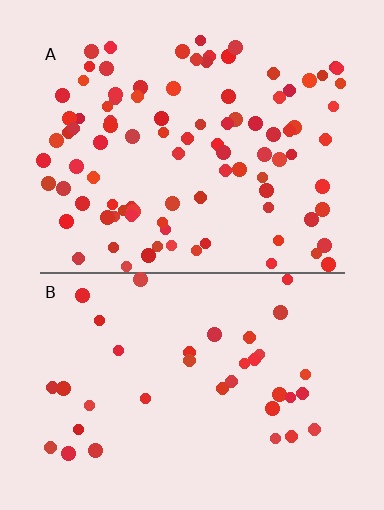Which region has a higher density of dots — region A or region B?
A (the top).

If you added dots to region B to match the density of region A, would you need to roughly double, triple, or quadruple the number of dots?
Approximately triple.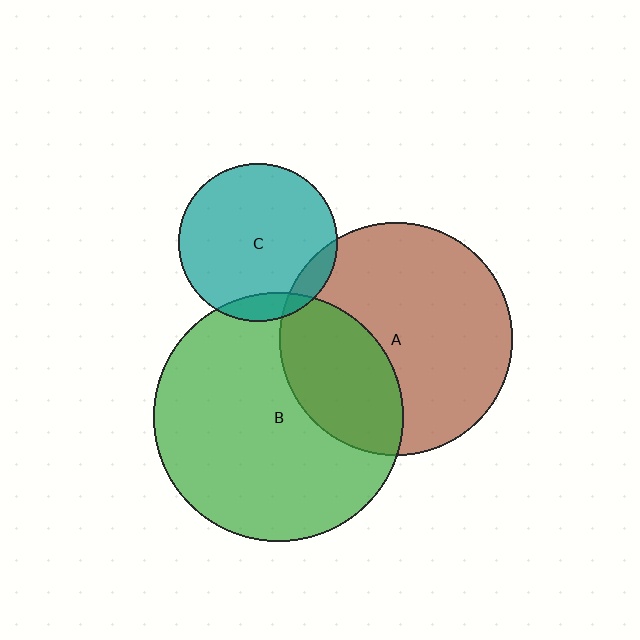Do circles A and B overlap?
Yes.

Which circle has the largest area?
Circle B (green).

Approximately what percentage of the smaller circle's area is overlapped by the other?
Approximately 30%.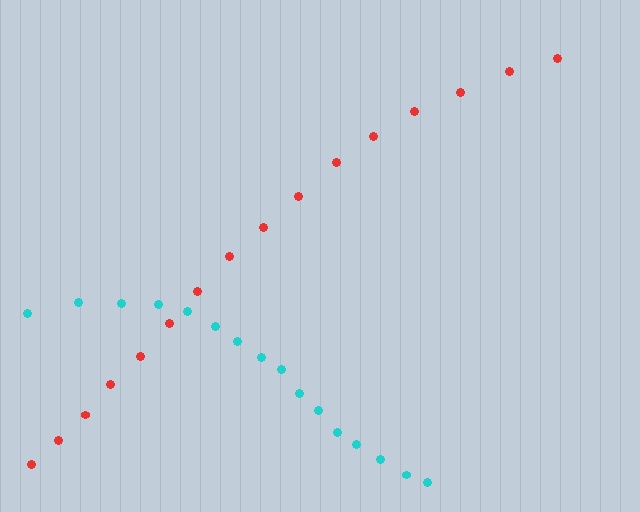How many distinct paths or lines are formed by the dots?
There are 2 distinct paths.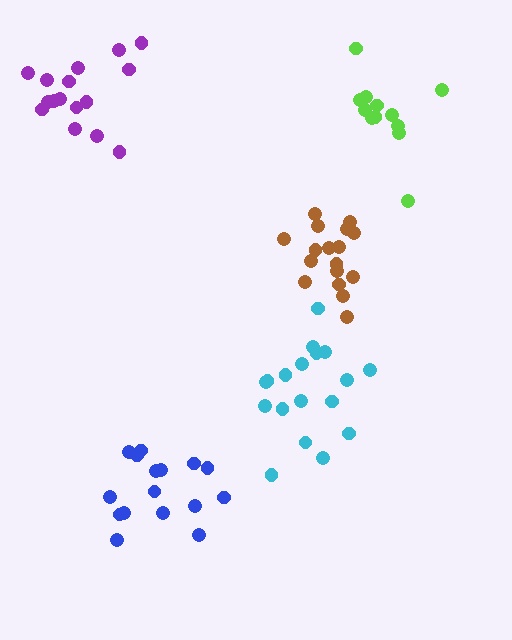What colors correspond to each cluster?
The clusters are colored: cyan, purple, brown, lime, blue.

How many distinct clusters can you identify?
There are 5 distinct clusters.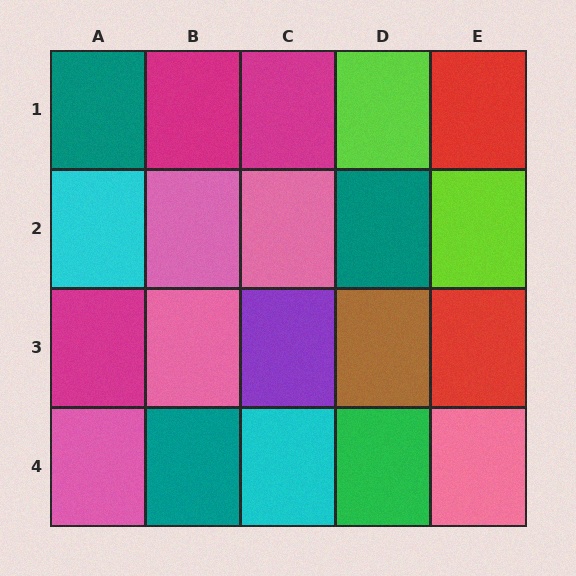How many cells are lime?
2 cells are lime.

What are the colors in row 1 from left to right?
Teal, magenta, magenta, lime, red.